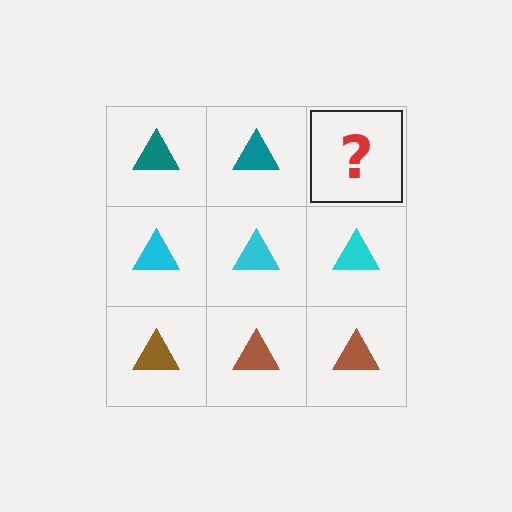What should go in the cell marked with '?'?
The missing cell should contain a teal triangle.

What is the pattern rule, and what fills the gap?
The rule is that each row has a consistent color. The gap should be filled with a teal triangle.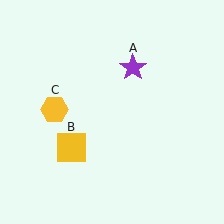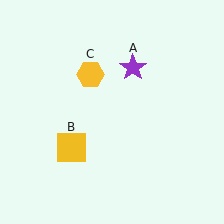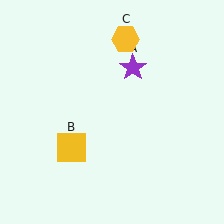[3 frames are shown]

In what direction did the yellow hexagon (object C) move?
The yellow hexagon (object C) moved up and to the right.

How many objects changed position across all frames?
1 object changed position: yellow hexagon (object C).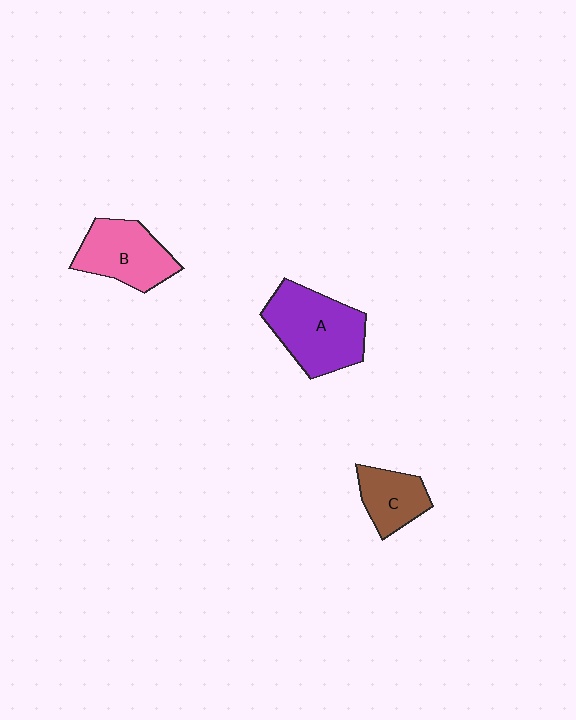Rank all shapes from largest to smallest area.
From largest to smallest: A (purple), B (pink), C (brown).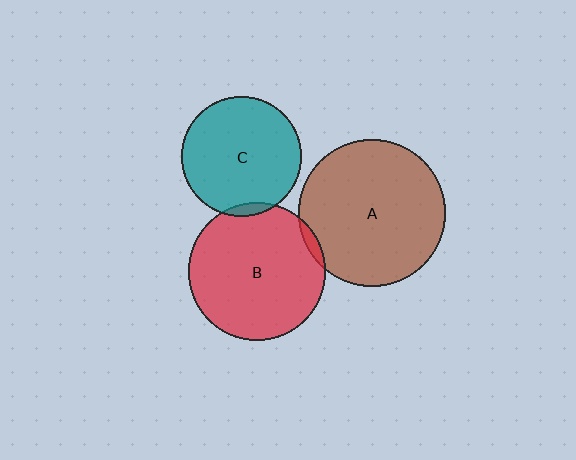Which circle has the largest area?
Circle A (brown).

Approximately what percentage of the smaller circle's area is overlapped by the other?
Approximately 5%.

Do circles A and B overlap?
Yes.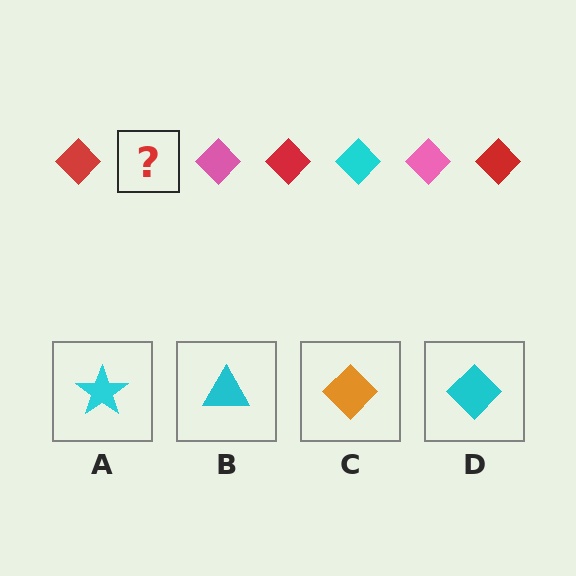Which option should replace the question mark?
Option D.